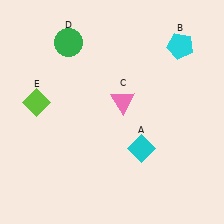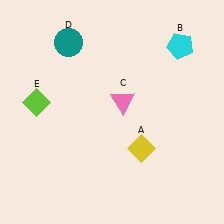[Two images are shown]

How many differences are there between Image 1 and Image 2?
There are 2 differences between the two images.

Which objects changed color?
A changed from cyan to yellow. D changed from green to teal.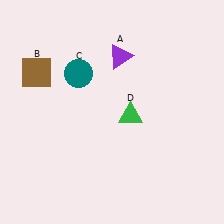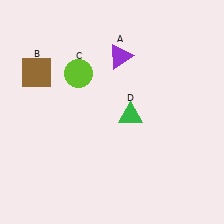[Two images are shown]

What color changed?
The circle (C) changed from teal in Image 1 to lime in Image 2.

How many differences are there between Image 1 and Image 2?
There is 1 difference between the two images.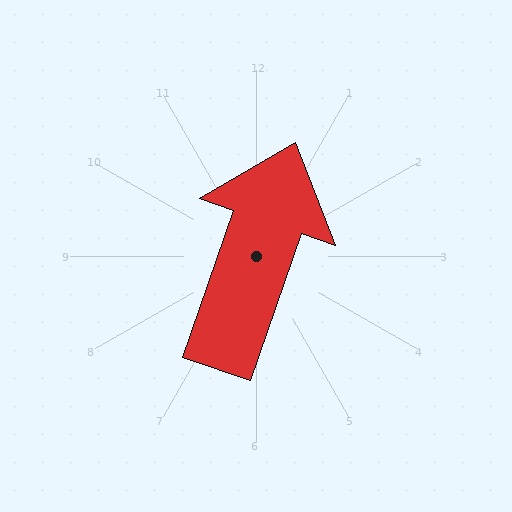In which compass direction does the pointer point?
North.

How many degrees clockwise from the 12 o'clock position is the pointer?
Approximately 19 degrees.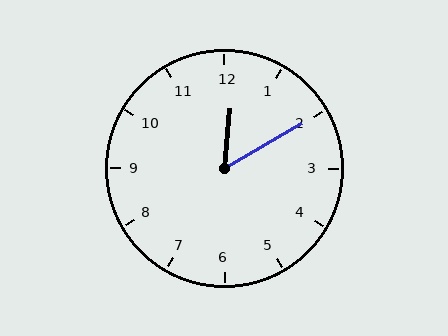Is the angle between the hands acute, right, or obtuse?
It is acute.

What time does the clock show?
12:10.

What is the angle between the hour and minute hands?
Approximately 55 degrees.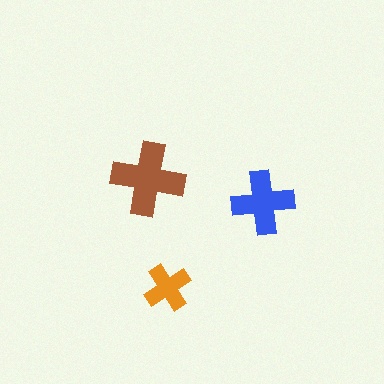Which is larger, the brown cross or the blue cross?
The brown one.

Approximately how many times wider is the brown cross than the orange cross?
About 1.5 times wider.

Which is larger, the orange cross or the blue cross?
The blue one.